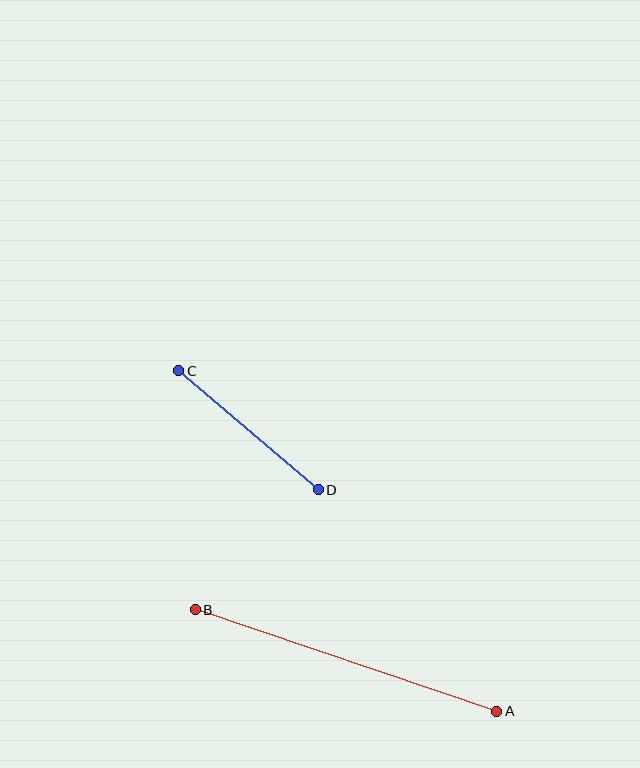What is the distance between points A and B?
The distance is approximately 318 pixels.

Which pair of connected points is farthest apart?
Points A and B are farthest apart.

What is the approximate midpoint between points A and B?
The midpoint is at approximately (346, 661) pixels.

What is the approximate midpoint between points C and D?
The midpoint is at approximately (249, 430) pixels.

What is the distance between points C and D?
The distance is approximately 183 pixels.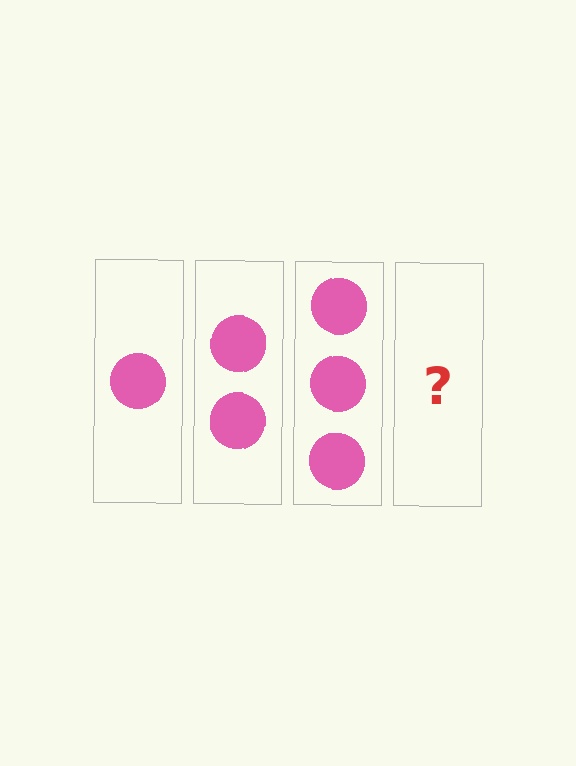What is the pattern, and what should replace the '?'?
The pattern is that each step adds one more circle. The '?' should be 4 circles.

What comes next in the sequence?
The next element should be 4 circles.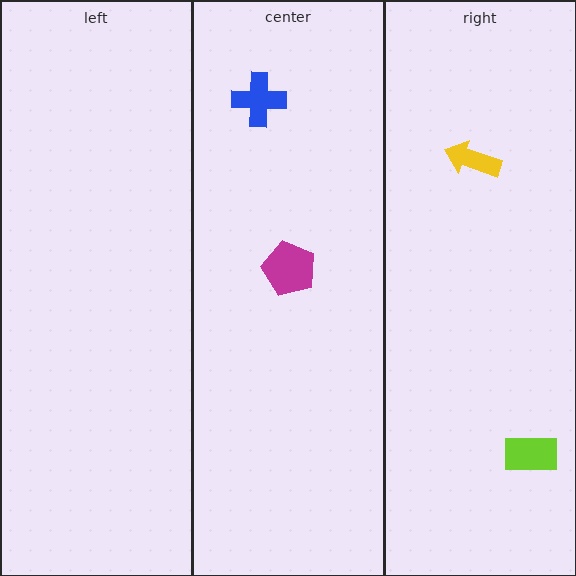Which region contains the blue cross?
The center region.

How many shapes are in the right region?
2.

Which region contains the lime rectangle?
The right region.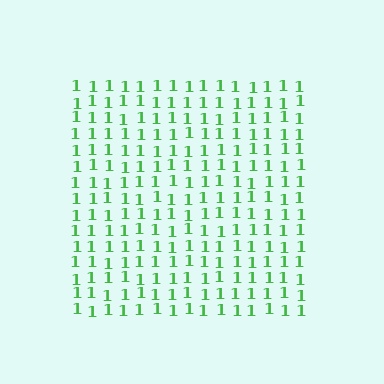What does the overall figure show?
The overall figure shows a square.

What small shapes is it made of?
It is made of small digit 1's.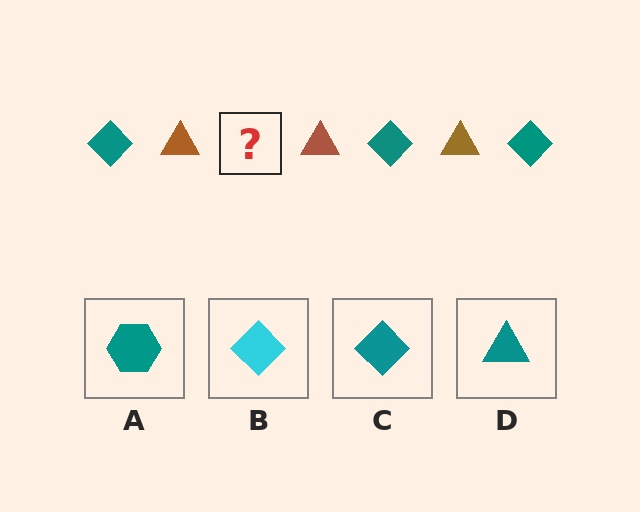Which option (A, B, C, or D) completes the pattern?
C.